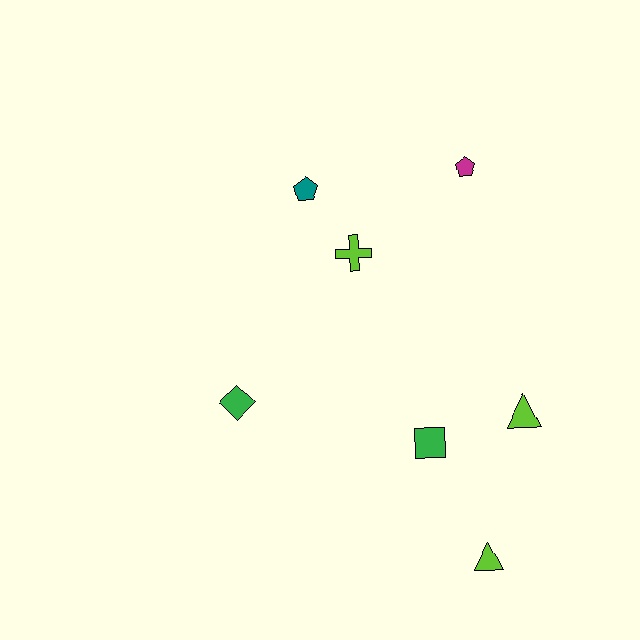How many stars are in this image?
There are no stars.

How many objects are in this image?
There are 7 objects.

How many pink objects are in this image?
There are no pink objects.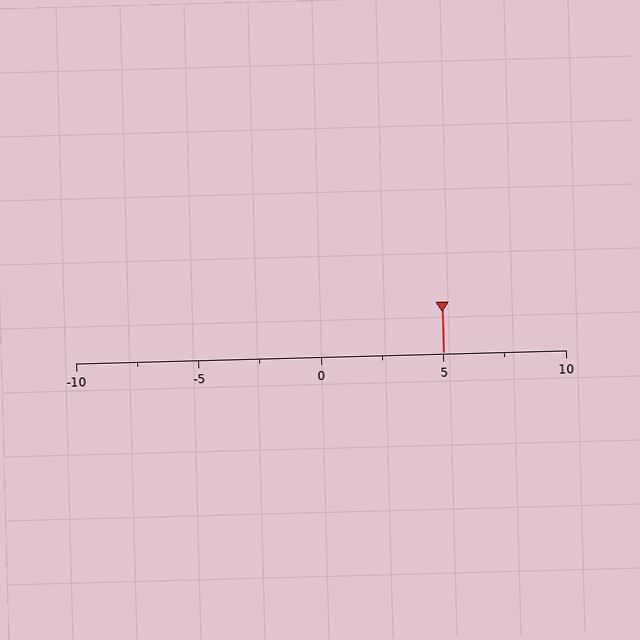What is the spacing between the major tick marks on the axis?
The major ticks are spaced 5 apart.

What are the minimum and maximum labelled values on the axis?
The axis runs from -10 to 10.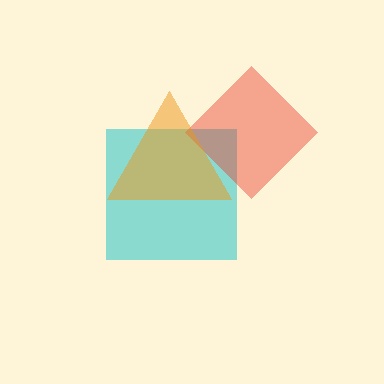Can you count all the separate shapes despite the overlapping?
Yes, there are 3 separate shapes.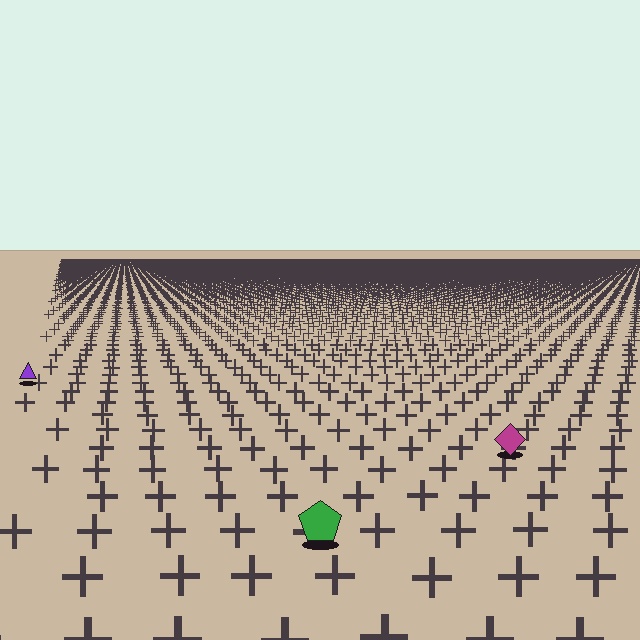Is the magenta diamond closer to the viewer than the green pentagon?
No. The green pentagon is closer — you can tell from the texture gradient: the ground texture is coarser near it.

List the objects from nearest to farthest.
From nearest to farthest: the green pentagon, the magenta diamond, the purple triangle.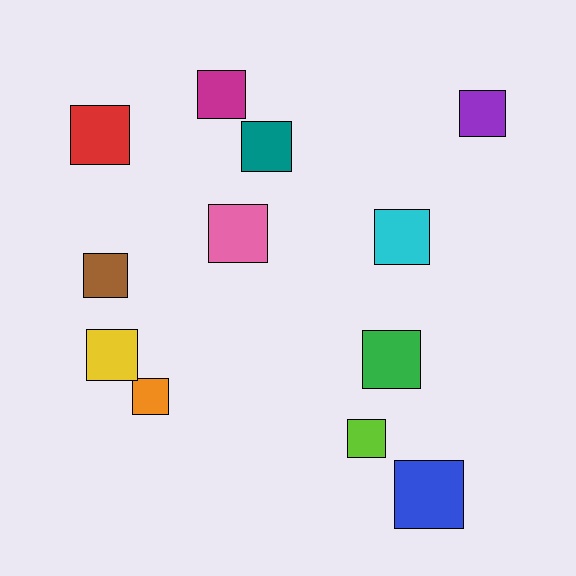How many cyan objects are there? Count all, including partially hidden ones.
There is 1 cyan object.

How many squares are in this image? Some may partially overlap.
There are 12 squares.